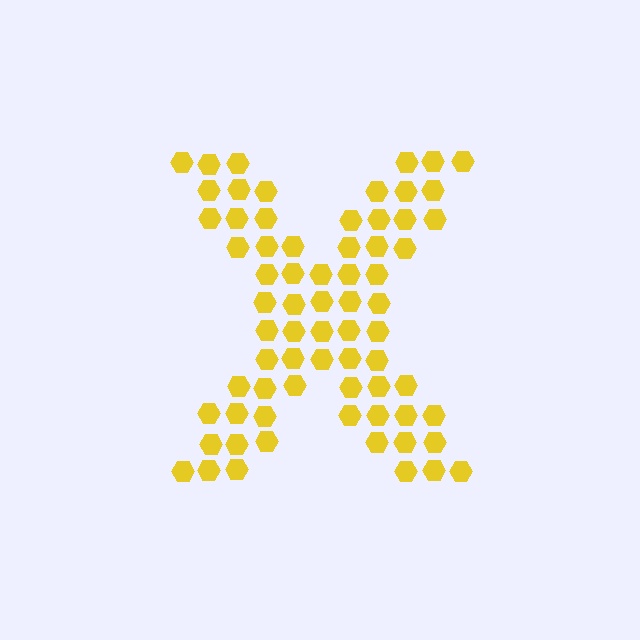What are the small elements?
The small elements are hexagons.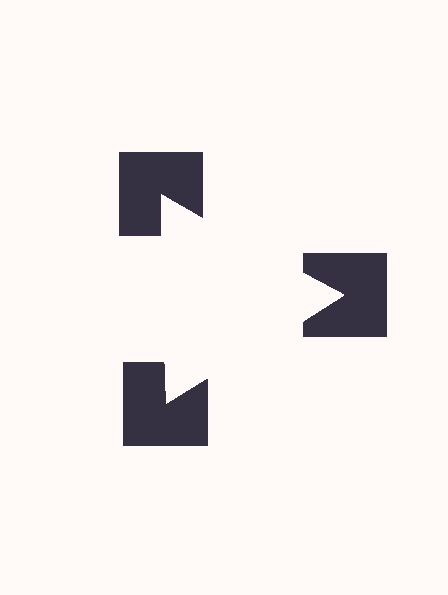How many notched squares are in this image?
There are 3 — one at each vertex of the illusory triangle.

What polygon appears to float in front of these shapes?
An illusory triangle — its edges are inferred from the aligned wedge cuts in the notched squares, not physically drawn.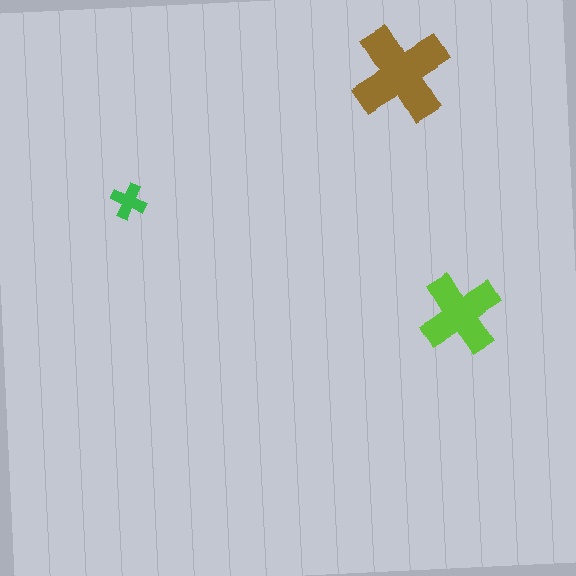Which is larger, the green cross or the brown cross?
The brown one.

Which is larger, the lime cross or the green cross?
The lime one.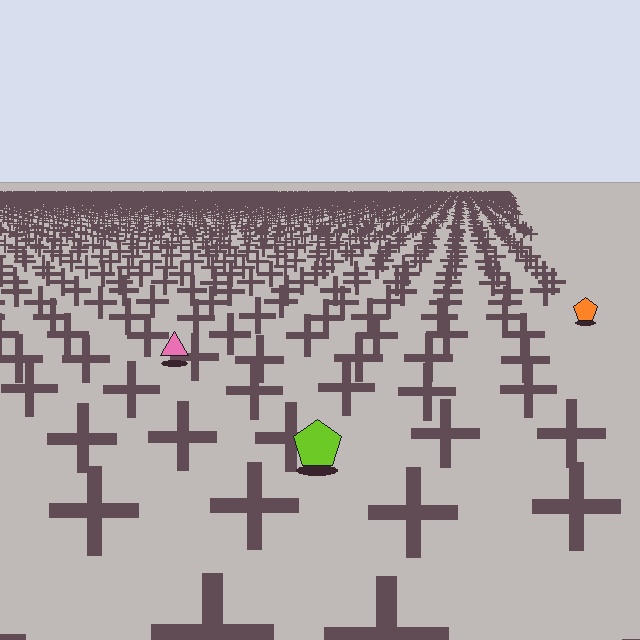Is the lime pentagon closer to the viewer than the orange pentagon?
Yes. The lime pentagon is closer — you can tell from the texture gradient: the ground texture is coarser near it.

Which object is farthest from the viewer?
The orange pentagon is farthest from the viewer. It appears smaller and the ground texture around it is denser.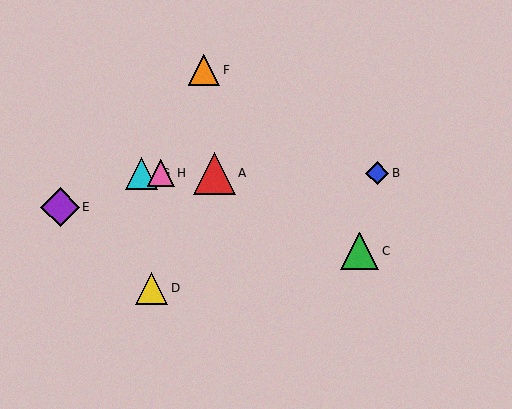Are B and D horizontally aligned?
No, B is at y≈173 and D is at y≈288.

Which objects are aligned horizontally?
Objects A, B, G, H are aligned horizontally.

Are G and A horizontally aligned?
Yes, both are at y≈173.